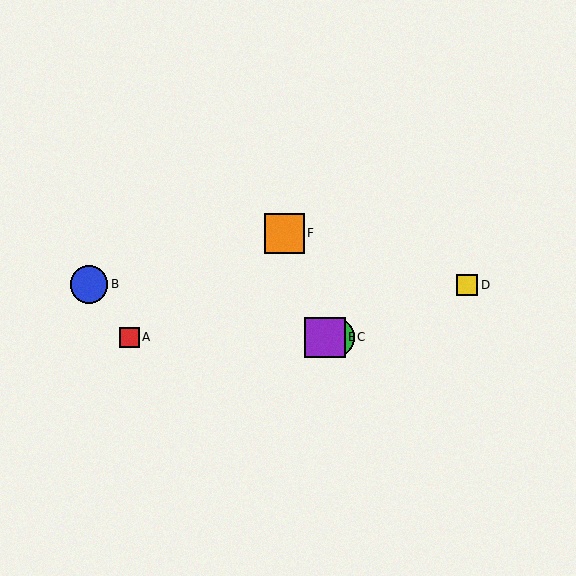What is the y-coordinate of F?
Object F is at y≈233.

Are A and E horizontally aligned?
Yes, both are at y≈337.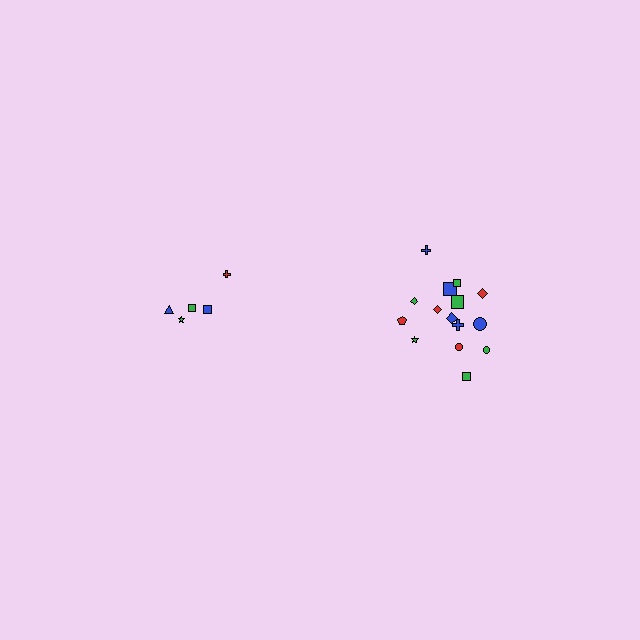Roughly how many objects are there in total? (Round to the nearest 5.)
Roughly 20 objects in total.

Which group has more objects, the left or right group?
The right group.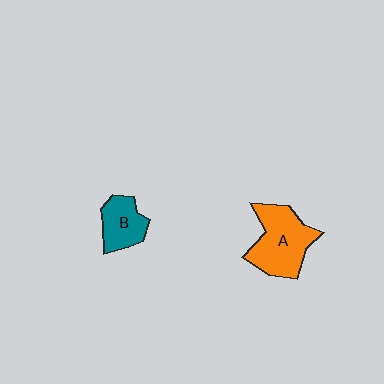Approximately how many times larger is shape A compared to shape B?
Approximately 1.7 times.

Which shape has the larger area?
Shape A (orange).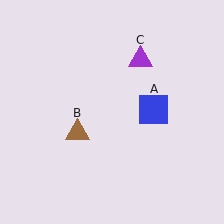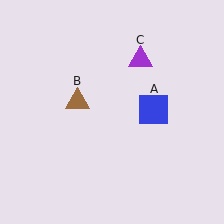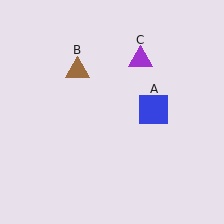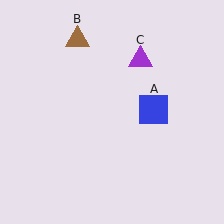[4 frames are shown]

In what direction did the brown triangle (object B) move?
The brown triangle (object B) moved up.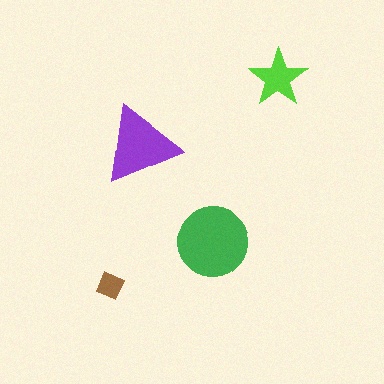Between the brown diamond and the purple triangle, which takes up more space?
The purple triangle.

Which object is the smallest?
The brown diamond.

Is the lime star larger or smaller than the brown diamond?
Larger.